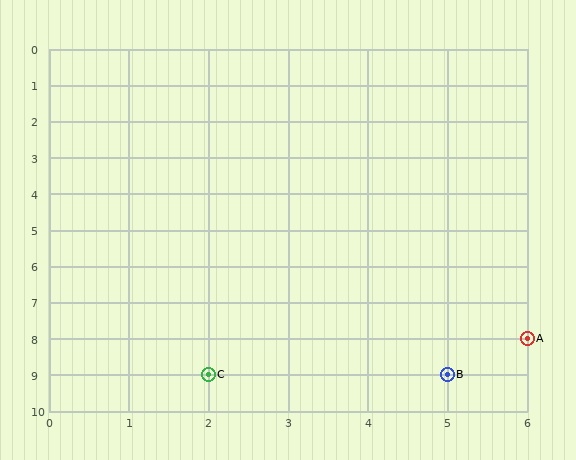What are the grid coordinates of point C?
Point C is at grid coordinates (2, 9).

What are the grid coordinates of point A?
Point A is at grid coordinates (6, 8).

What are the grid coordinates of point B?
Point B is at grid coordinates (5, 9).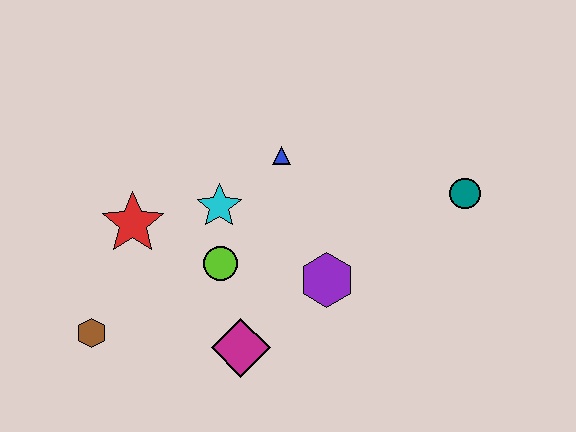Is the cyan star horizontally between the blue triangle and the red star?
Yes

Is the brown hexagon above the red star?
No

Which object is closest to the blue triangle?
The cyan star is closest to the blue triangle.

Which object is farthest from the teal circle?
The brown hexagon is farthest from the teal circle.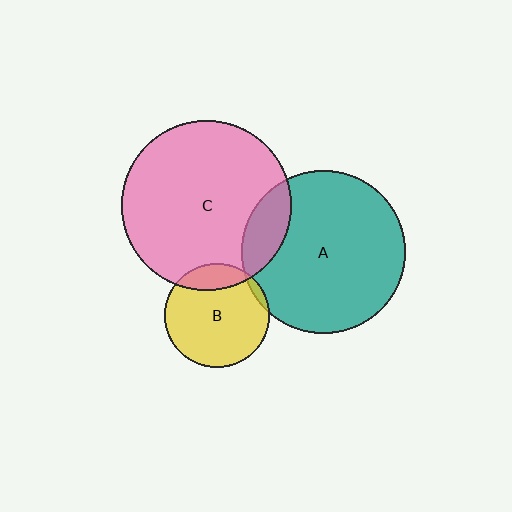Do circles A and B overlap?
Yes.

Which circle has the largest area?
Circle C (pink).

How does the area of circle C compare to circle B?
Approximately 2.6 times.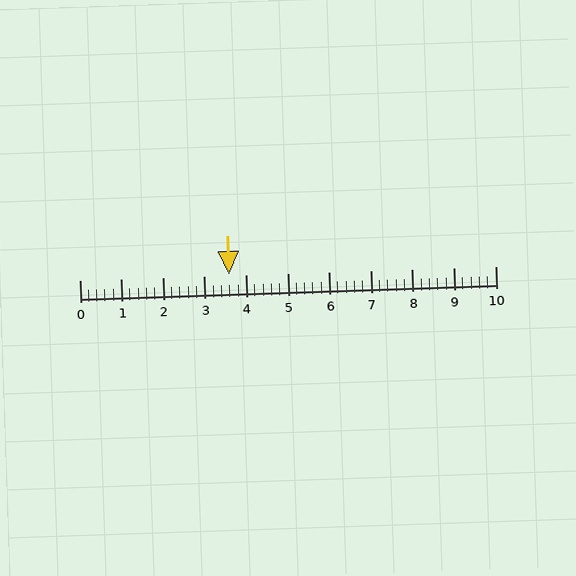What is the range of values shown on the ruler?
The ruler shows values from 0 to 10.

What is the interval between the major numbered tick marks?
The major tick marks are spaced 1 units apart.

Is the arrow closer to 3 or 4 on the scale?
The arrow is closer to 4.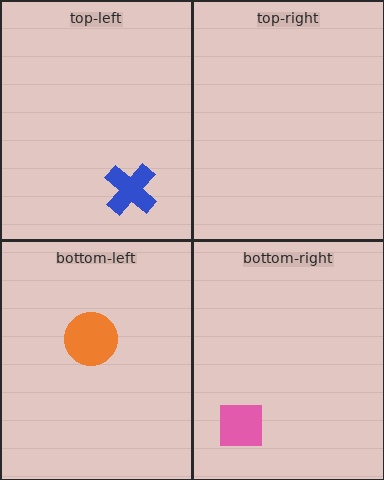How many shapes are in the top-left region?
1.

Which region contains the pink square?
The bottom-right region.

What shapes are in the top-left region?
The blue cross.